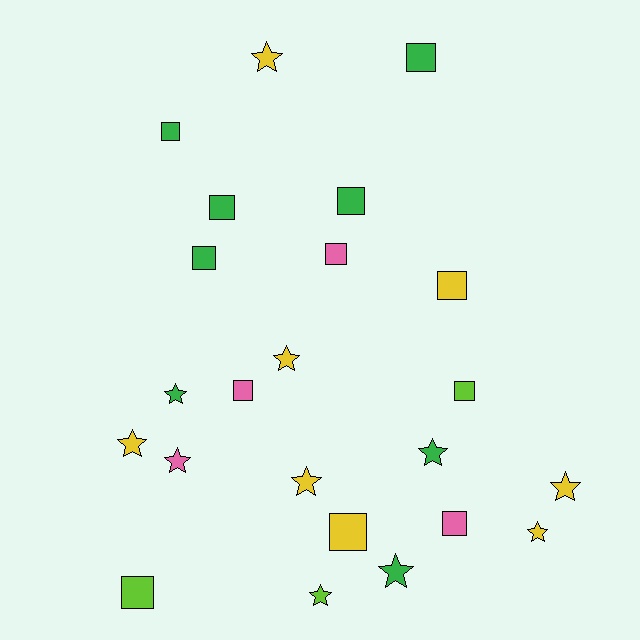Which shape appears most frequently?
Square, with 12 objects.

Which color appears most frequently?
Green, with 8 objects.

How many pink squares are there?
There are 3 pink squares.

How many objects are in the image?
There are 23 objects.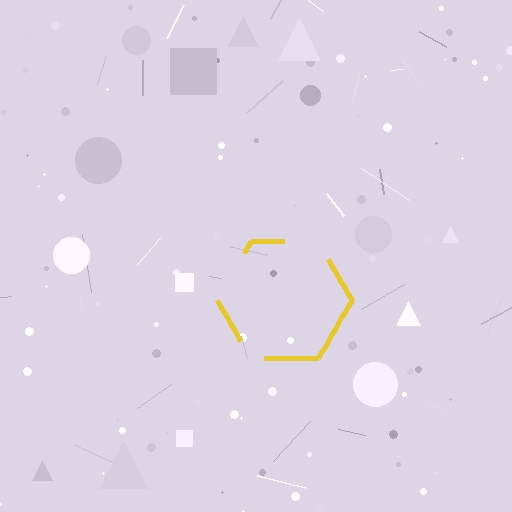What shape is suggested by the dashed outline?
The dashed outline suggests a hexagon.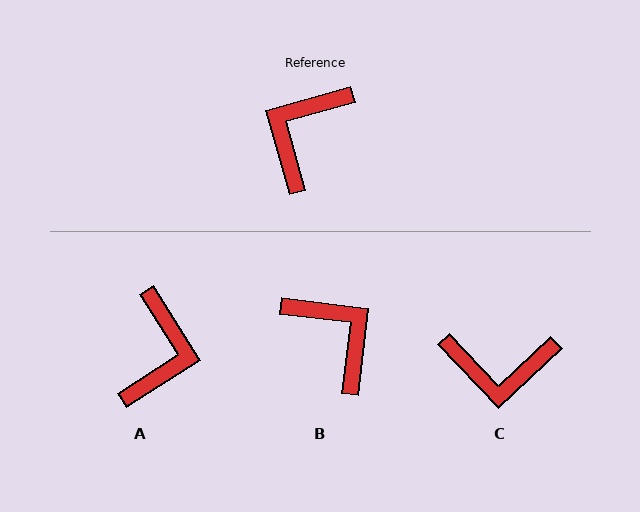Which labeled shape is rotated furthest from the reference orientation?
A, about 163 degrees away.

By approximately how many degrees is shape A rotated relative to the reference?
Approximately 163 degrees clockwise.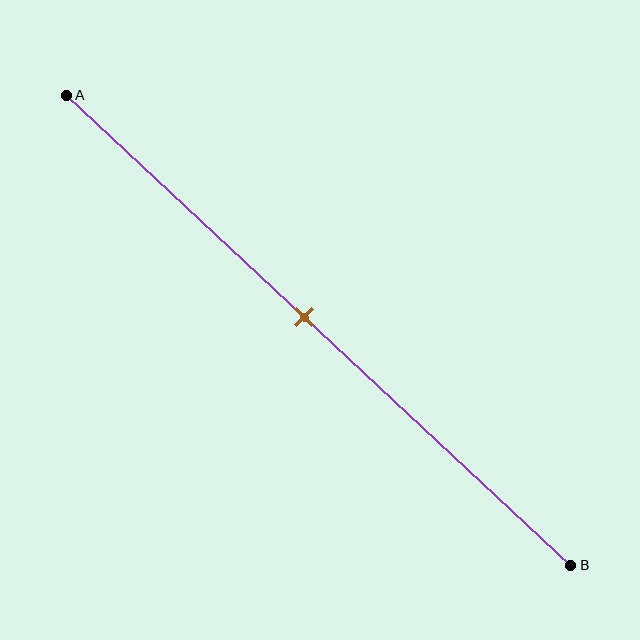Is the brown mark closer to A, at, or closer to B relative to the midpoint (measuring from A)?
The brown mark is approximately at the midpoint of segment AB.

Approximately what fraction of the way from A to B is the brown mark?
The brown mark is approximately 45% of the way from A to B.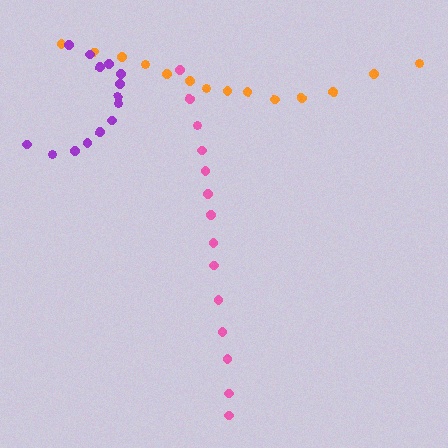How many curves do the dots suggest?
There are 3 distinct paths.